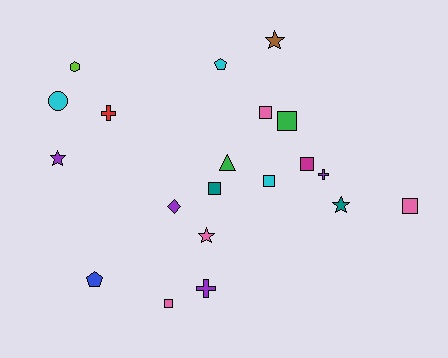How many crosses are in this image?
There are 3 crosses.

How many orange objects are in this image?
There are no orange objects.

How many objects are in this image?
There are 20 objects.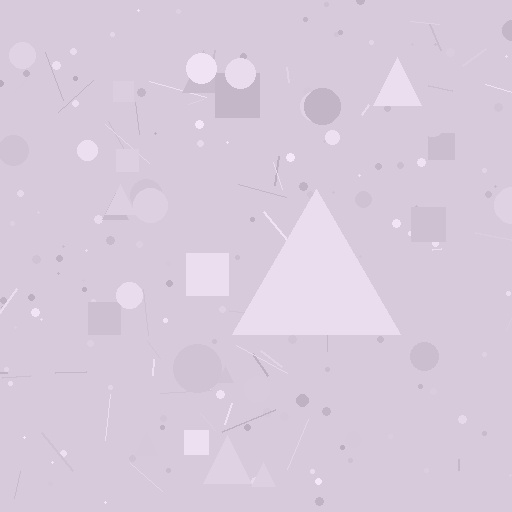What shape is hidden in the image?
A triangle is hidden in the image.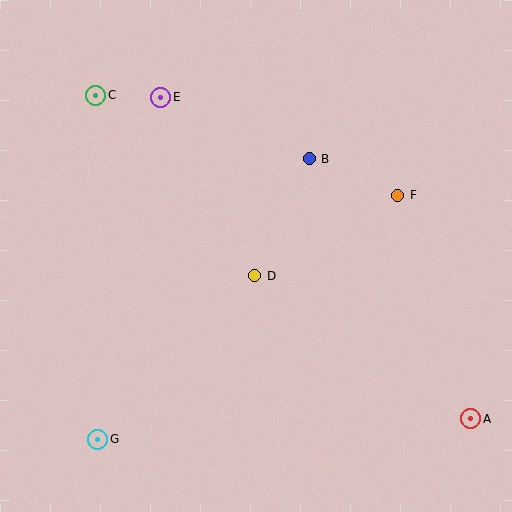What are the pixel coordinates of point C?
Point C is at (96, 95).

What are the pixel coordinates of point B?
Point B is at (309, 159).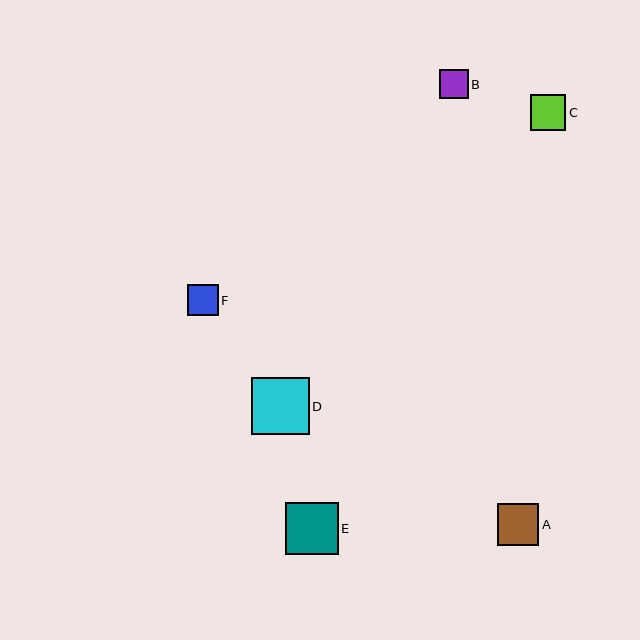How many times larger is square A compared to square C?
Square A is approximately 1.2 times the size of square C.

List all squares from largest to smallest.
From largest to smallest: D, E, A, C, F, B.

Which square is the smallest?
Square B is the smallest with a size of approximately 29 pixels.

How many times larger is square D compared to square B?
Square D is approximately 2.0 times the size of square B.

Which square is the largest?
Square D is the largest with a size of approximately 58 pixels.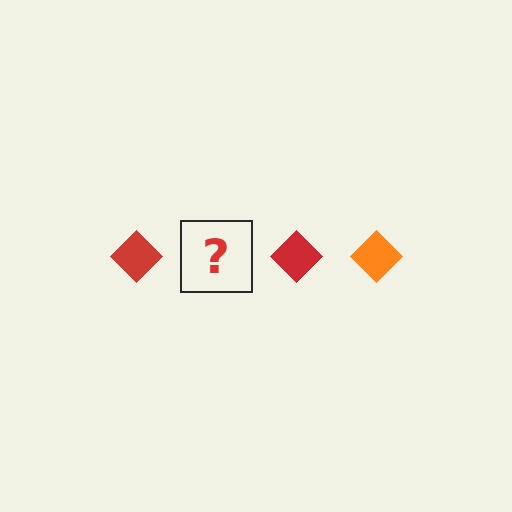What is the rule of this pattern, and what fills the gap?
The rule is that the pattern cycles through red, orange diamonds. The gap should be filled with an orange diamond.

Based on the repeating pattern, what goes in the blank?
The blank should be an orange diamond.